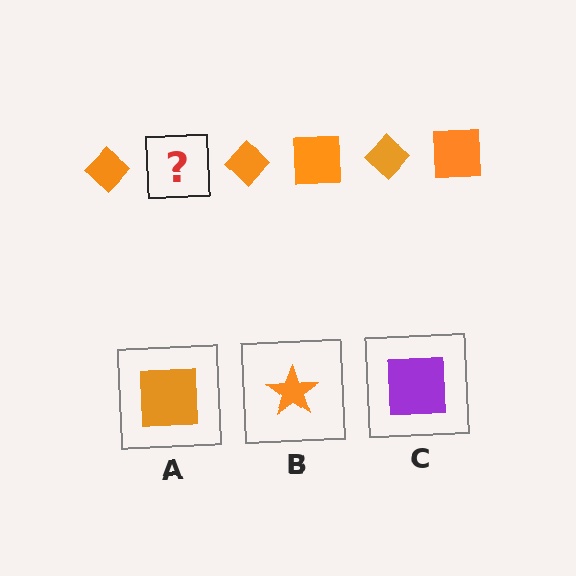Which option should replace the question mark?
Option A.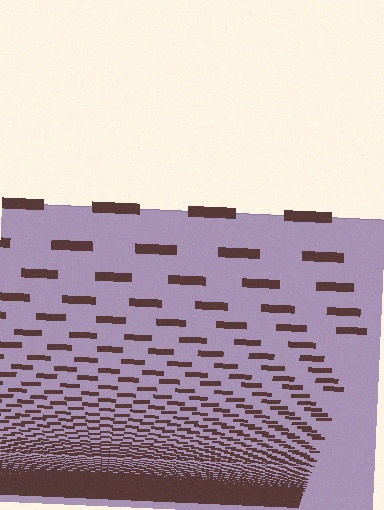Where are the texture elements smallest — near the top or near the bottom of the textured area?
Near the bottom.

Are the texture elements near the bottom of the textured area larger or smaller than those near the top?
Smaller. The gradient is inverted — elements near the bottom are smaller and denser.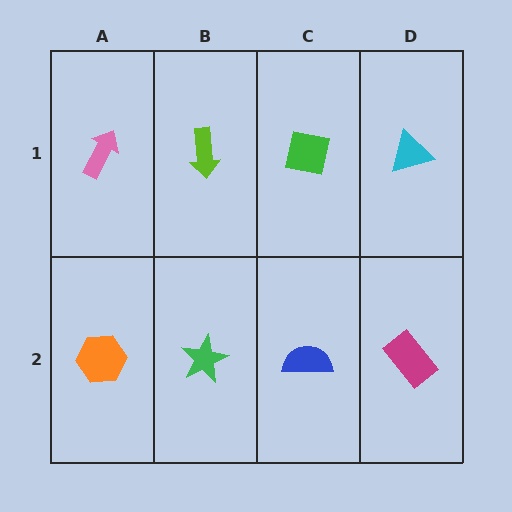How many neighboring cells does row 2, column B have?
3.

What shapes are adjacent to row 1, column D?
A magenta rectangle (row 2, column D), a green square (row 1, column C).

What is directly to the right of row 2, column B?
A blue semicircle.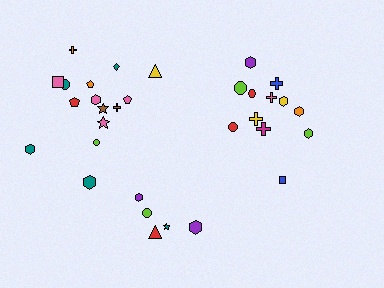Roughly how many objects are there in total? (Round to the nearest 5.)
Roughly 30 objects in total.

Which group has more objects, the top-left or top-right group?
The top-left group.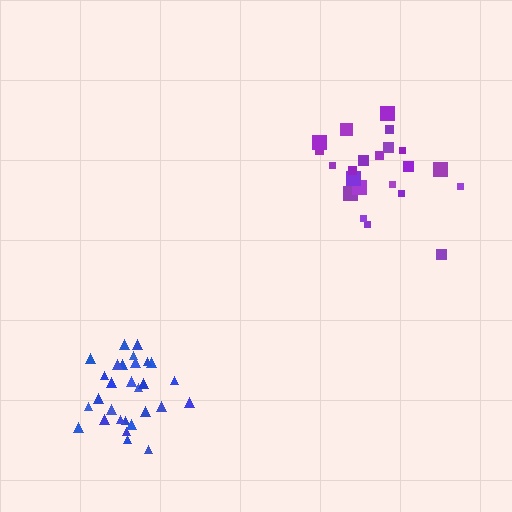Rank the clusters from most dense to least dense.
blue, purple.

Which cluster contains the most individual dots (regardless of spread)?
Blue (29).